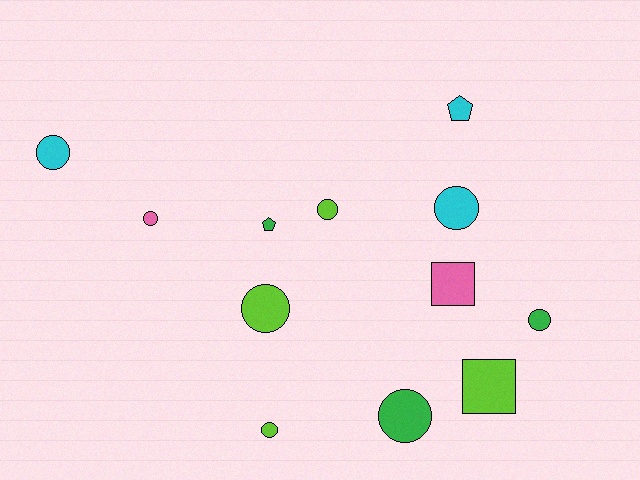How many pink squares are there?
There is 1 pink square.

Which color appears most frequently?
Lime, with 4 objects.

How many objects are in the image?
There are 12 objects.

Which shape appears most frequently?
Circle, with 8 objects.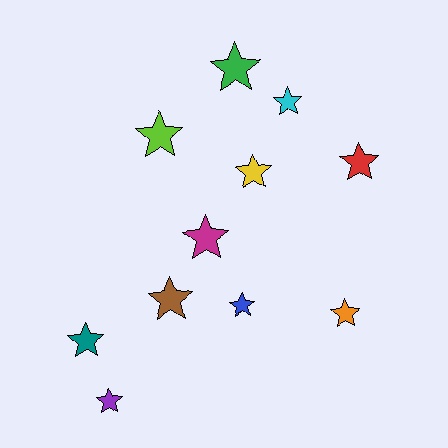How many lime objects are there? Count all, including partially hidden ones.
There is 1 lime object.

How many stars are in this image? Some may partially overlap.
There are 11 stars.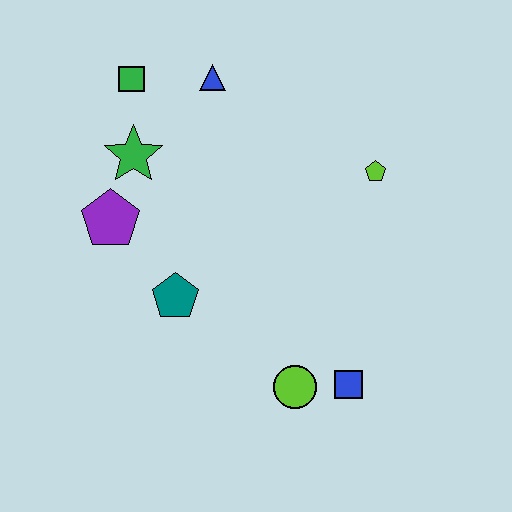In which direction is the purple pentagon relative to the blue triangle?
The purple pentagon is below the blue triangle.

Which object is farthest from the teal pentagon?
The lime pentagon is farthest from the teal pentagon.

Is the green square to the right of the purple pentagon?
Yes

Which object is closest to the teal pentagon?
The purple pentagon is closest to the teal pentagon.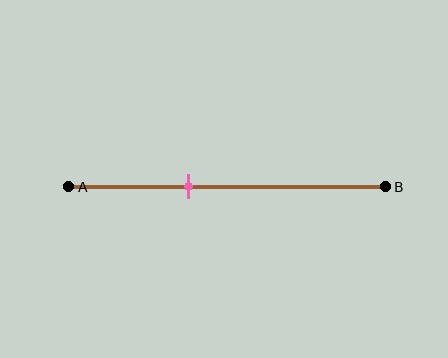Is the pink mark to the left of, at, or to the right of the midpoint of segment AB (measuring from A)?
The pink mark is to the left of the midpoint of segment AB.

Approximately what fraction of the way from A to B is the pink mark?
The pink mark is approximately 40% of the way from A to B.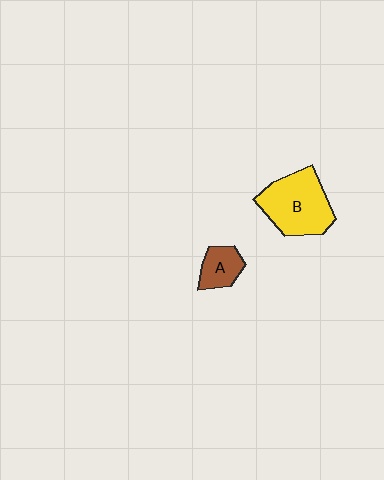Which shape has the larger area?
Shape B (yellow).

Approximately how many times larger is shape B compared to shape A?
Approximately 2.4 times.